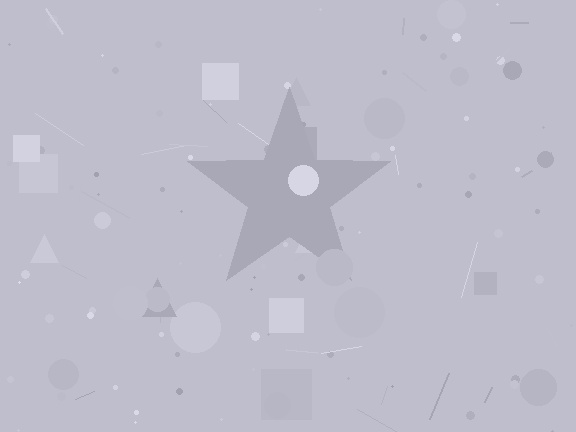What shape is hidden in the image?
A star is hidden in the image.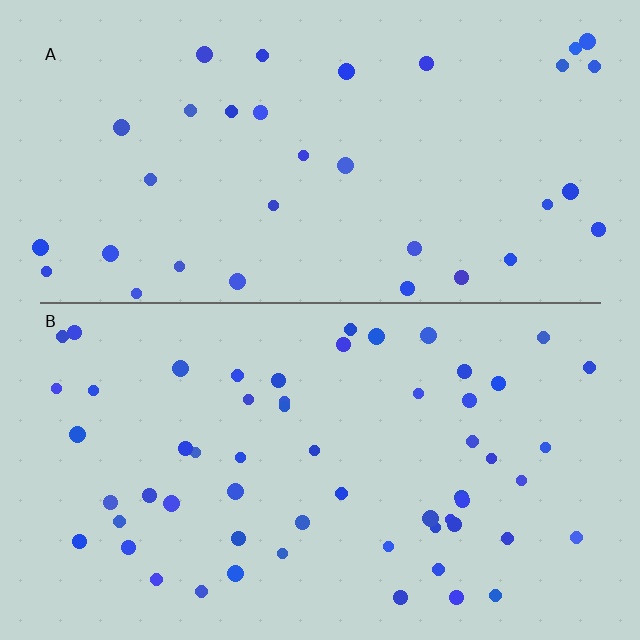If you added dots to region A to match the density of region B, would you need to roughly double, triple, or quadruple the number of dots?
Approximately double.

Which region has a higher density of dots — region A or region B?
B (the bottom).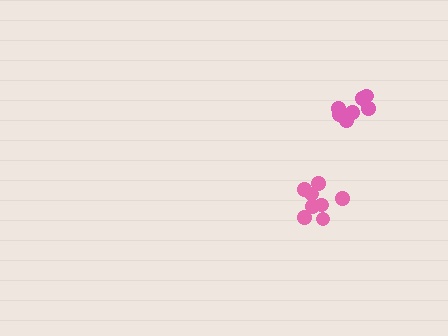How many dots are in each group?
Group 1: 7 dots, Group 2: 8 dots (15 total).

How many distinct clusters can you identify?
There are 2 distinct clusters.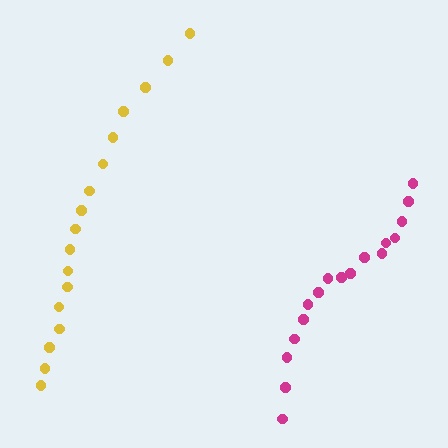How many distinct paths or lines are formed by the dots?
There are 2 distinct paths.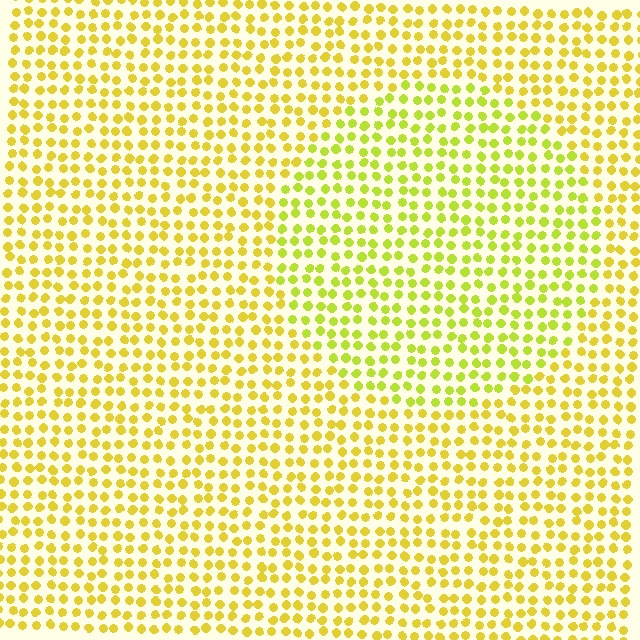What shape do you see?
I see a circle.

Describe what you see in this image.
The image is filled with small yellow elements in a uniform arrangement. A circle-shaped region is visible where the elements are tinted to a slightly different hue, forming a subtle color boundary.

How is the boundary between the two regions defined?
The boundary is defined purely by a slight shift in hue (about 22 degrees). Spacing, size, and orientation are identical on both sides.